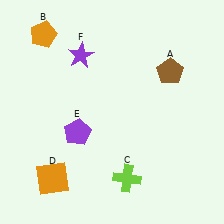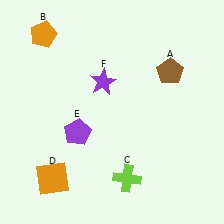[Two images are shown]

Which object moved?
The purple star (F) moved down.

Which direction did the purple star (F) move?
The purple star (F) moved down.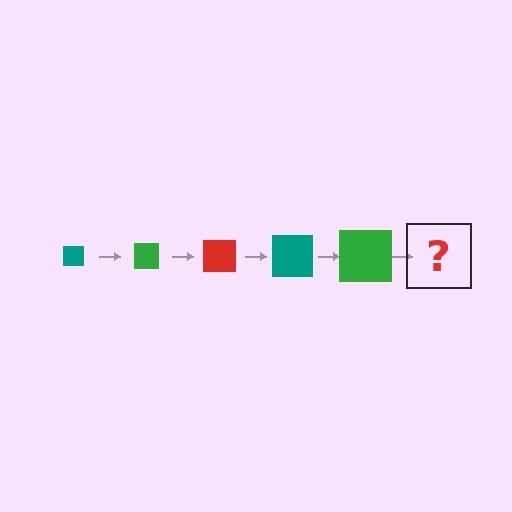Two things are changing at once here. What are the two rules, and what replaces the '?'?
The two rules are that the square grows larger each step and the color cycles through teal, green, and red. The '?' should be a red square, larger than the previous one.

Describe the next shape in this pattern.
It should be a red square, larger than the previous one.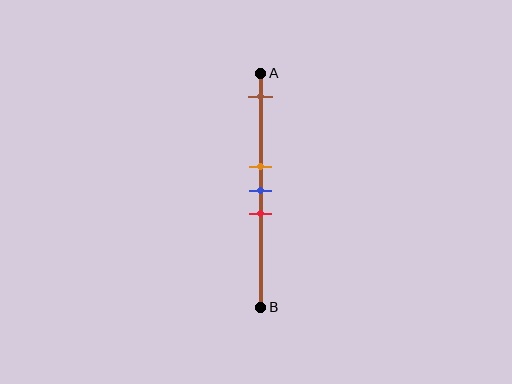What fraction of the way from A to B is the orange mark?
The orange mark is approximately 40% (0.4) of the way from A to B.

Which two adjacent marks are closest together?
The orange and blue marks are the closest adjacent pair.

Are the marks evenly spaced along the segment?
No, the marks are not evenly spaced.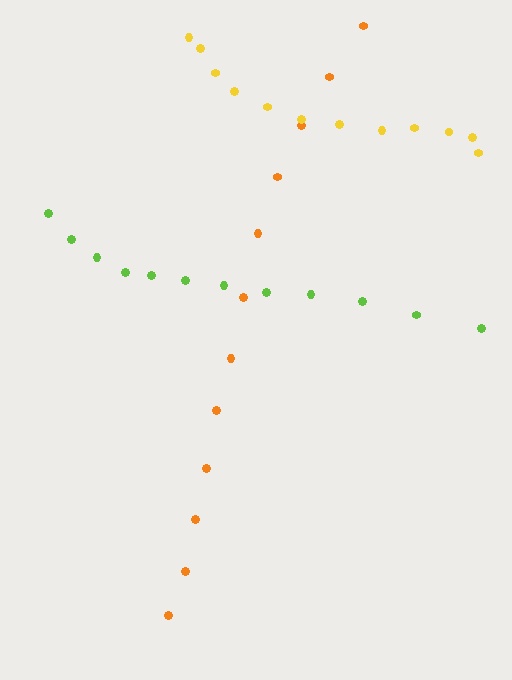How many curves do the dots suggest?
There are 3 distinct paths.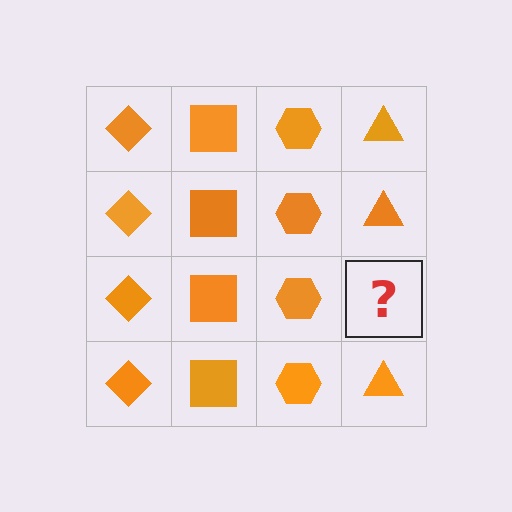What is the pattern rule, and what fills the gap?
The rule is that each column has a consistent shape. The gap should be filled with an orange triangle.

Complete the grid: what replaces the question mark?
The question mark should be replaced with an orange triangle.